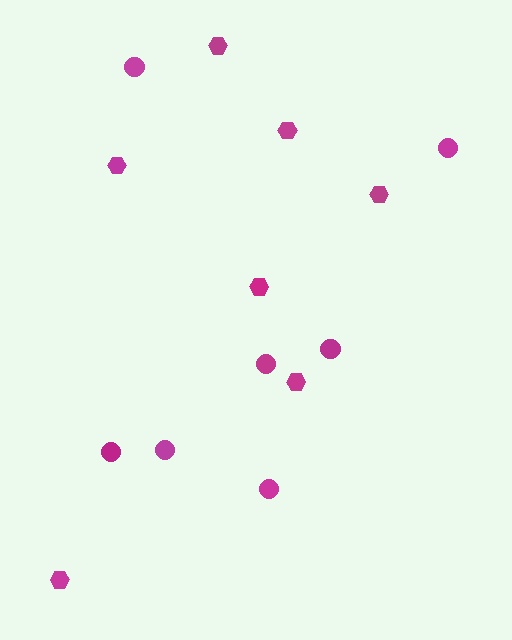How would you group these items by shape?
There are 2 groups: one group of hexagons (7) and one group of circles (7).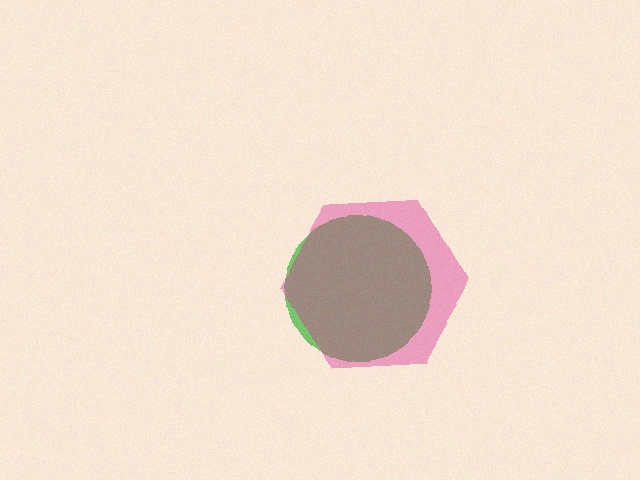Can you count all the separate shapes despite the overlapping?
Yes, there are 2 separate shapes.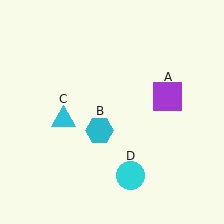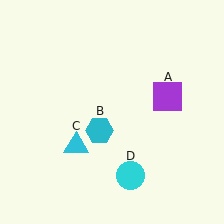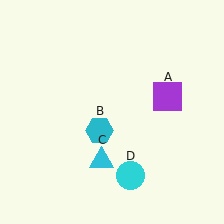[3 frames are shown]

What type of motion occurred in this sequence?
The cyan triangle (object C) rotated counterclockwise around the center of the scene.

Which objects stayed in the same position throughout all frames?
Purple square (object A) and cyan hexagon (object B) and cyan circle (object D) remained stationary.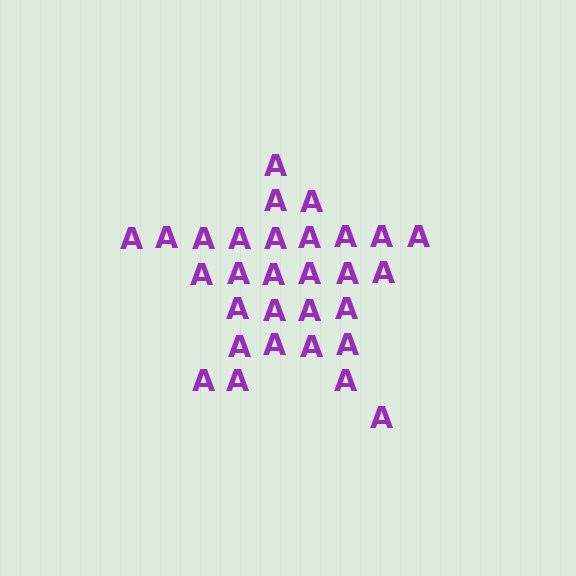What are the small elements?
The small elements are letter A's.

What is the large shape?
The large shape is a star.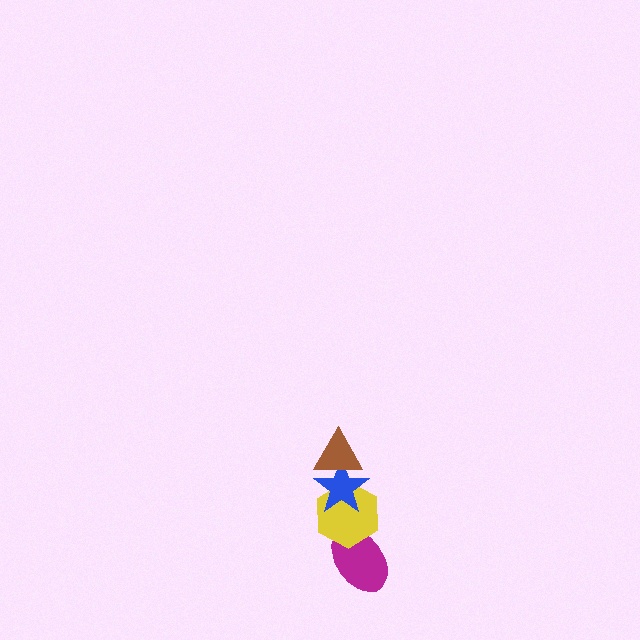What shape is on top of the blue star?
The brown triangle is on top of the blue star.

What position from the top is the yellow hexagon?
The yellow hexagon is 3rd from the top.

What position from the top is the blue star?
The blue star is 2nd from the top.